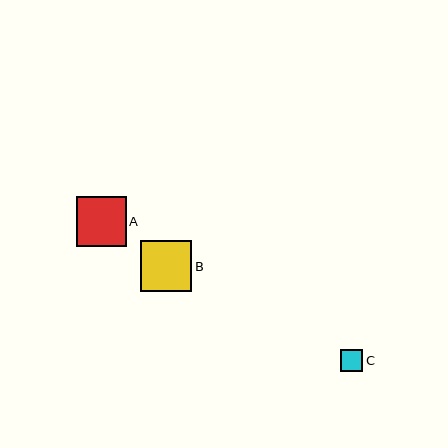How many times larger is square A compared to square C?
Square A is approximately 2.3 times the size of square C.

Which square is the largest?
Square B is the largest with a size of approximately 51 pixels.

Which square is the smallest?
Square C is the smallest with a size of approximately 22 pixels.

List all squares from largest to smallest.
From largest to smallest: B, A, C.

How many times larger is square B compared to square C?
Square B is approximately 2.3 times the size of square C.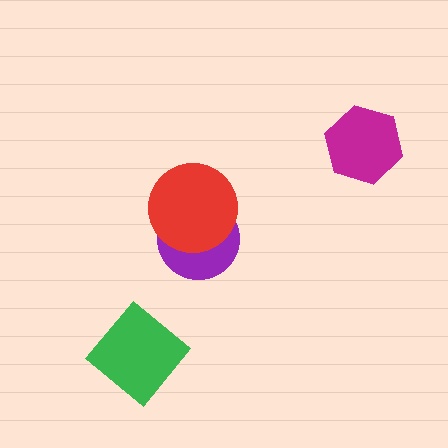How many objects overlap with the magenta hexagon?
0 objects overlap with the magenta hexagon.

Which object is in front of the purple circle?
The red circle is in front of the purple circle.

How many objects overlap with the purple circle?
1 object overlaps with the purple circle.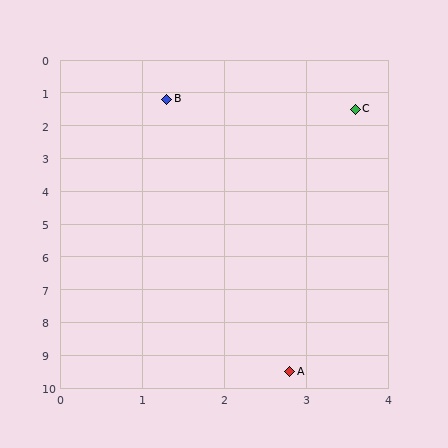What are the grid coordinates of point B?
Point B is at approximately (1.3, 1.2).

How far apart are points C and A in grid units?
Points C and A are about 8.0 grid units apart.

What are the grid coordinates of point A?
Point A is at approximately (2.8, 9.5).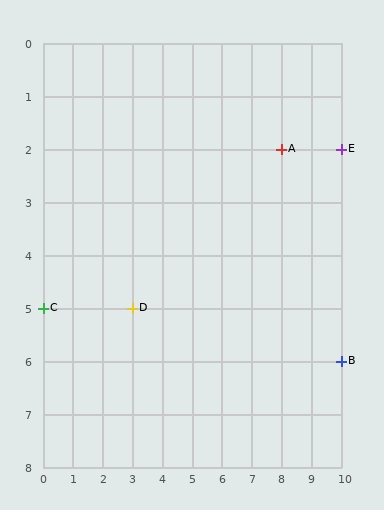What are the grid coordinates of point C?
Point C is at grid coordinates (0, 5).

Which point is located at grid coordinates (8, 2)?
Point A is at (8, 2).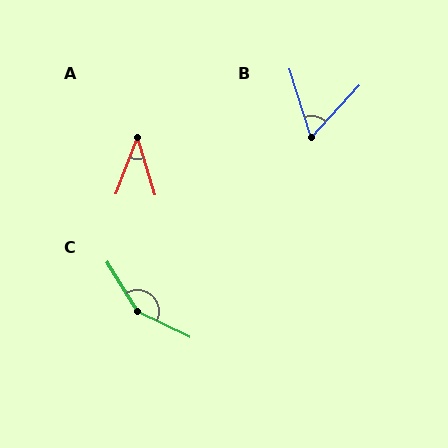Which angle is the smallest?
A, at approximately 38 degrees.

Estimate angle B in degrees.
Approximately 61 degrees.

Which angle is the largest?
C, at approximately 148 degrees.